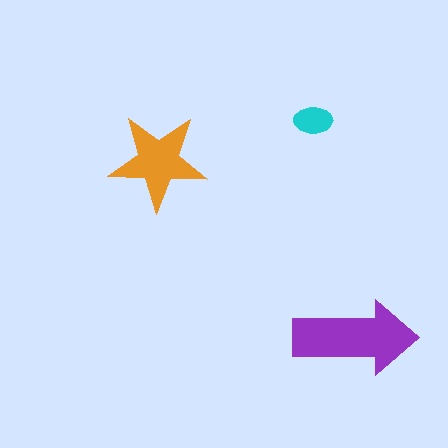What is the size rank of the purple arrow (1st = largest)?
1st.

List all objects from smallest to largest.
The cyan ellipse, the orange star, the purple arrow.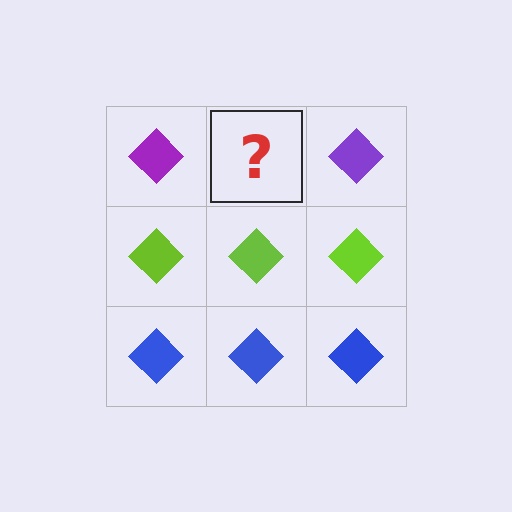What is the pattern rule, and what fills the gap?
The rule is that each row has a consistent color. The gap should be filled with a purple diamond.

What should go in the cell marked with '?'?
The missing cell should contain a purple diamond.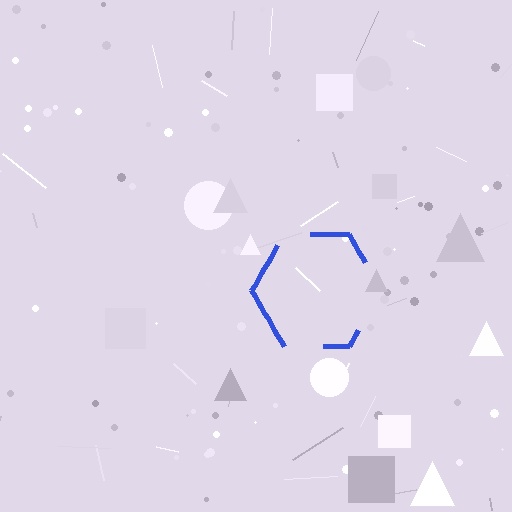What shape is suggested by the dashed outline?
The dashed outline suggests a hexagon.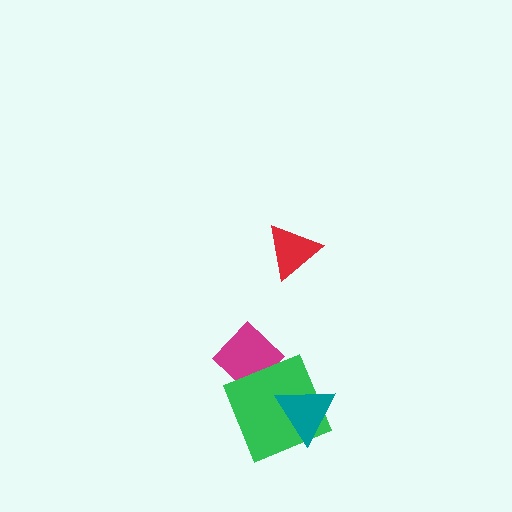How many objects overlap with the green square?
2 objects overlap with the green square.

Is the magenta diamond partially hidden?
Yes, it is partially covered by another shape.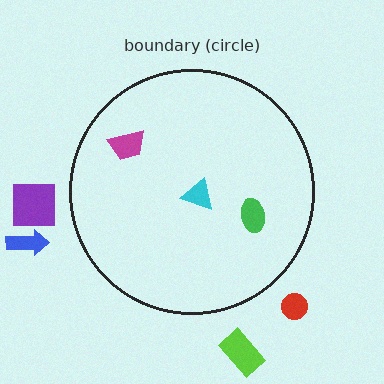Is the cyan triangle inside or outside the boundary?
Inside.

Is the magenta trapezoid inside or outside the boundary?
Inside.